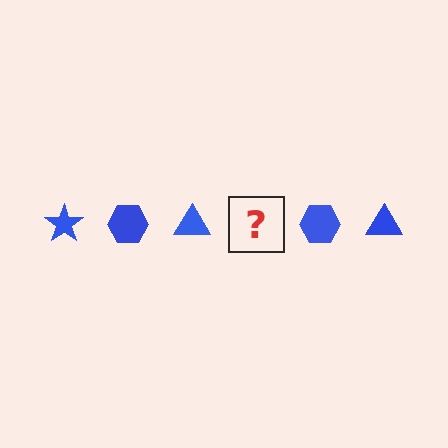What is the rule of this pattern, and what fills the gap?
The rule is that the pattern cycles through star, hexagon, triangle shapes in blue. The gap should be filled with a blue star.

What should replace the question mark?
The question mark should be replaced with a blue star.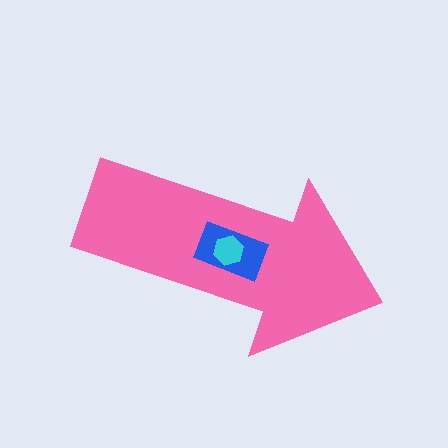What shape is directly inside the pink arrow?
The blue rectangle.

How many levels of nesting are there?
3.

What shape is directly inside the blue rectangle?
The cyan hexagon.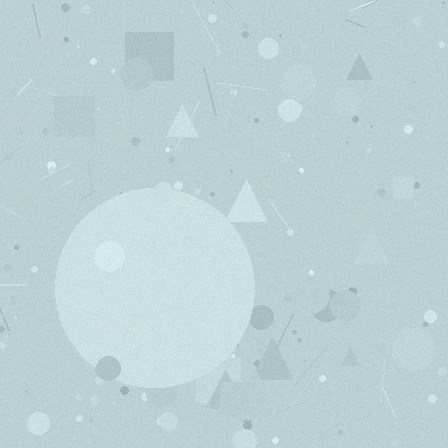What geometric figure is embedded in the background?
A circle is embedded in the background.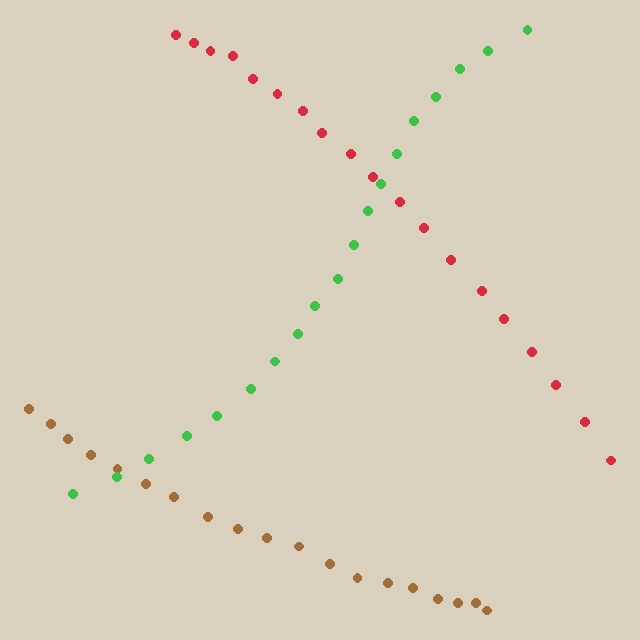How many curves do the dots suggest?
There are 3 distinct paths.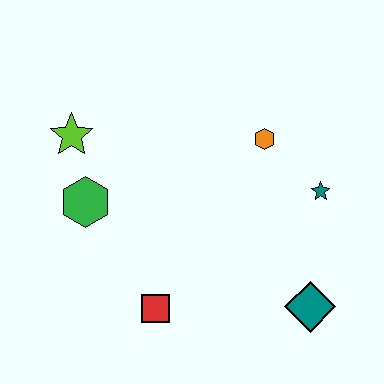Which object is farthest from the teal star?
The lime star is farthest from the teal star.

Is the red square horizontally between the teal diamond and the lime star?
Yes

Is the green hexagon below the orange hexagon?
Yes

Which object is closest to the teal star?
The orange hexagon is closest to the teal star.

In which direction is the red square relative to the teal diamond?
The red square is to the left of the teal diamond.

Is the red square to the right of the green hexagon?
Yes